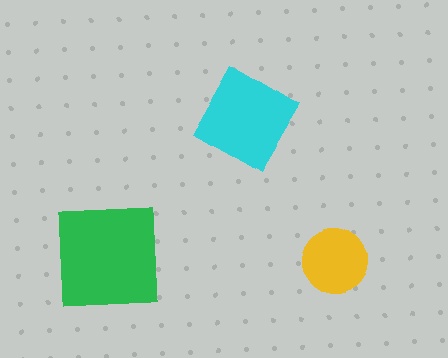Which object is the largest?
The green square.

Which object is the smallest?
The yellow circle.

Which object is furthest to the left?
The green square is leftmost.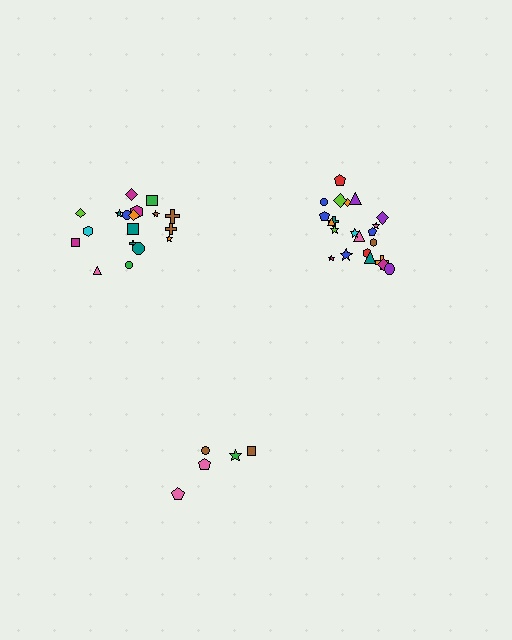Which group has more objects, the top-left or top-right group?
The top-right group.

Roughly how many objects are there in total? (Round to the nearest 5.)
Roughly 45 objects in total.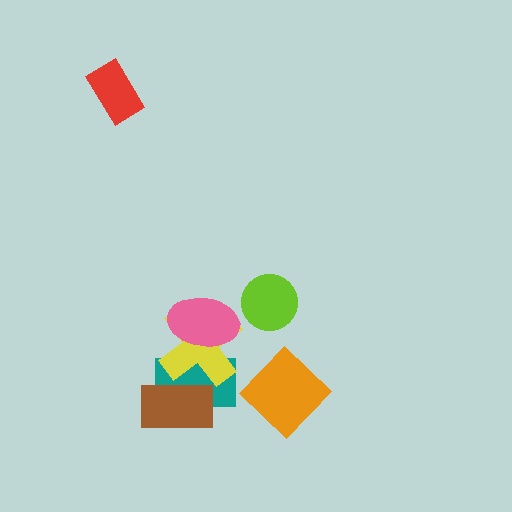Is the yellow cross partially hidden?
Yes, it is partially covered by another shape.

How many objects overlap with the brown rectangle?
2 objects overlap with the brown rectangle.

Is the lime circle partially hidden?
No, no other shape covers it.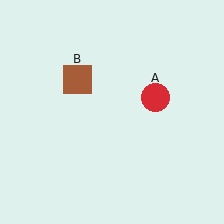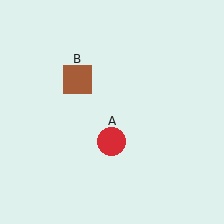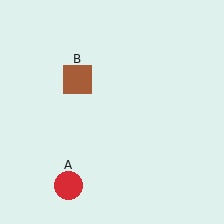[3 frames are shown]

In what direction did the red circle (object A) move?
The red circle (object A) moved down and to the left.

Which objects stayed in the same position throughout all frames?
Brown square (object B) remained stationary.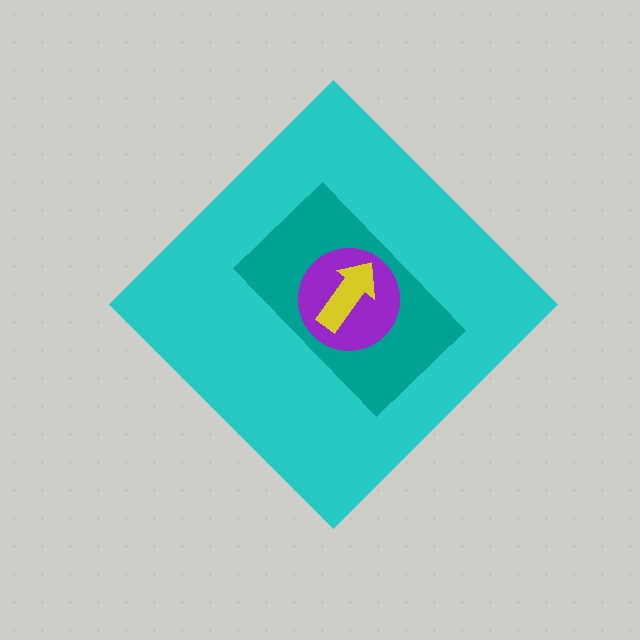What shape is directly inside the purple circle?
The yellow arrow.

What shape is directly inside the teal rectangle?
The purple circle.